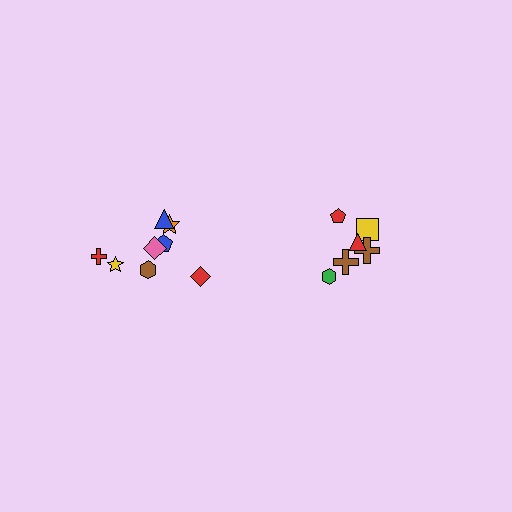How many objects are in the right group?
There are 6 objects.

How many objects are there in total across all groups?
There are 14 objects.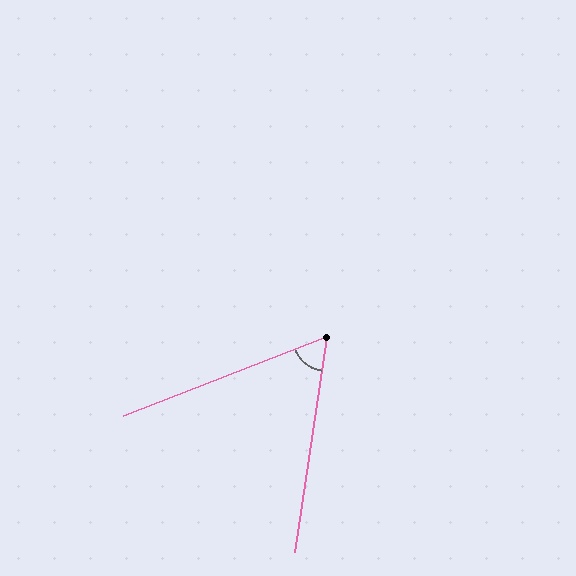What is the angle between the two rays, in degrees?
Approximately 60 degrees.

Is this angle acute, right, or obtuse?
It is acute.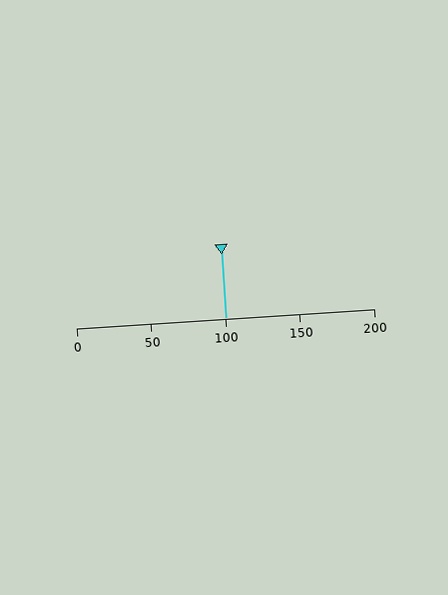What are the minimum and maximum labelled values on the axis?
The axis runs from 0 to 200.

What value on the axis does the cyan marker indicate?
The marker indicates approximately 100.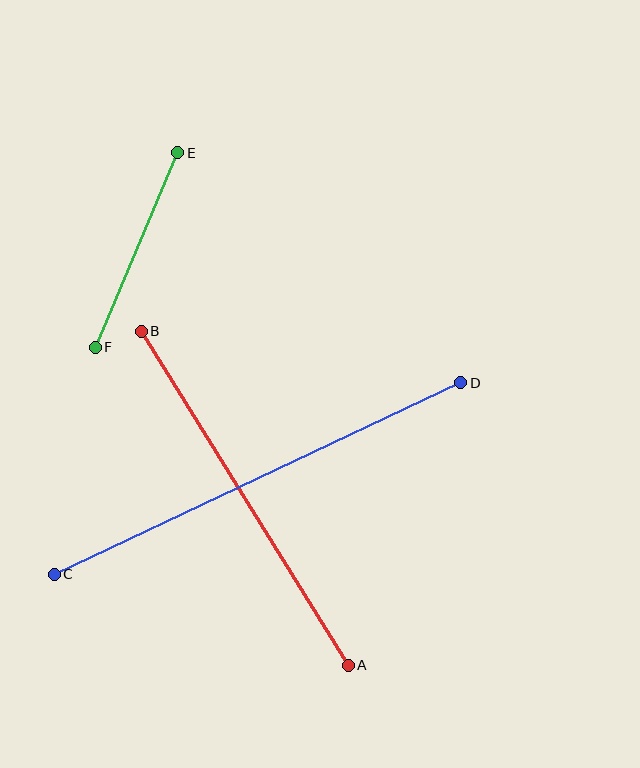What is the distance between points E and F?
The distance is approximately 211 pixels.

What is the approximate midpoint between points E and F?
The midpoint is at approximately (136, 250) pixels.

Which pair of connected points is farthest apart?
Points C and D are farthest apart.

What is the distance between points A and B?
The distance is approximately 393 pixels.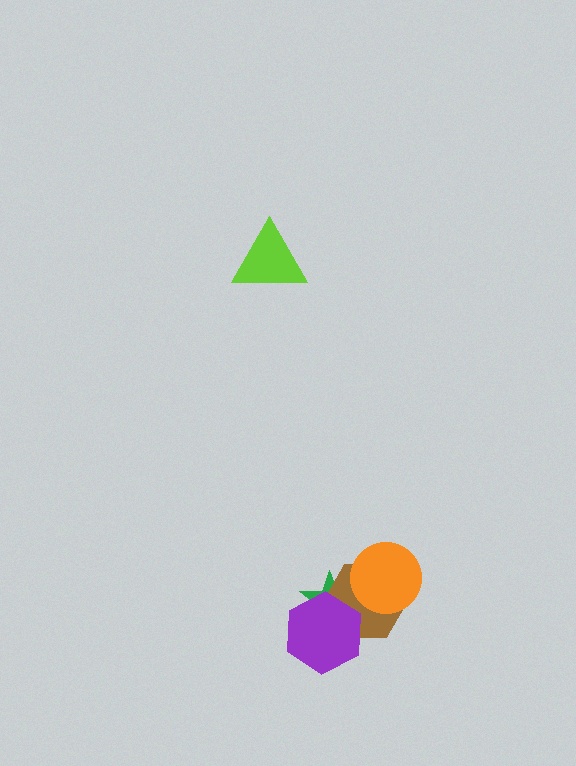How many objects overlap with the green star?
2 objects overlap with the green star.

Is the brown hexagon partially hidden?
Yes, it is partially covered by another shape.